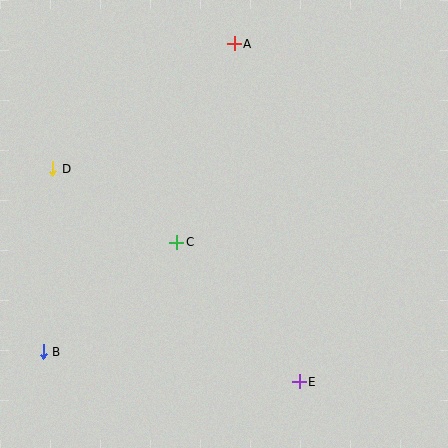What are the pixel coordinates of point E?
Point E is at (299, 382).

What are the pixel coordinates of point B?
Point B is at (43, 352).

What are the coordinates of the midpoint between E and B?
The midpoint between E and B is at (171, 367).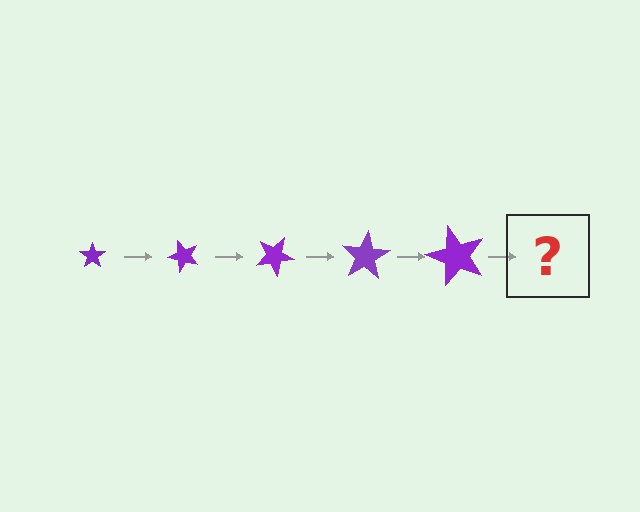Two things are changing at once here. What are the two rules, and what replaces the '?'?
The two rules are that the star grows larger each step and it rotates 50 degrees each step. The '?' should be a star, larger than the previous one and rotated 250 degrees from the start.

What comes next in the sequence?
The next element should be a star, larger than the previous one and rotated 250 degrees from the start.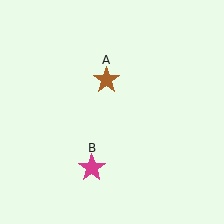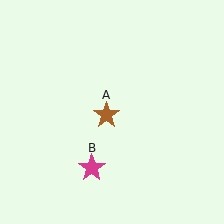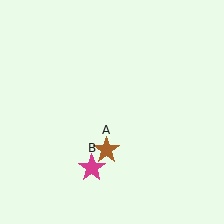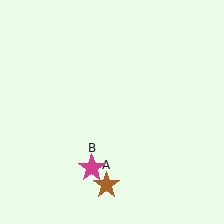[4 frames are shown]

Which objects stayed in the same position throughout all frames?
Magenta star (object B) remained stationary.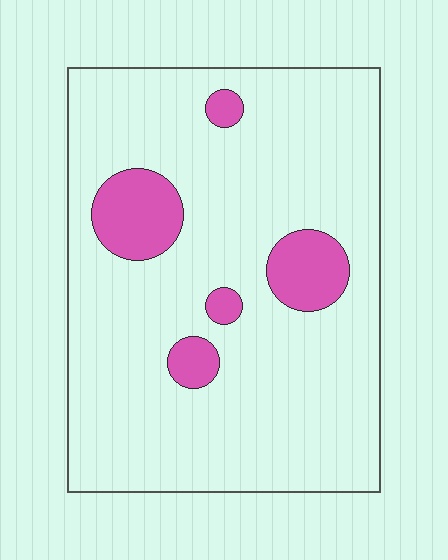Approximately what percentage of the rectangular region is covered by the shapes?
Approximately 15%.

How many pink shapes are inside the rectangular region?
5.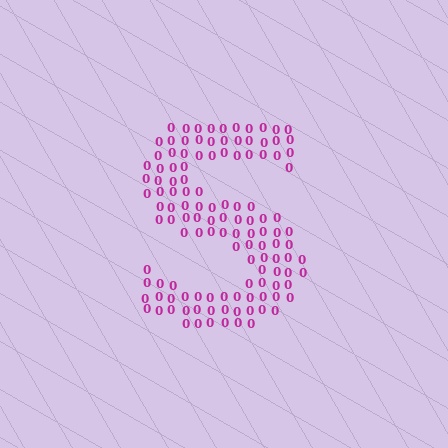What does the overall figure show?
The overall figure shows the letter S.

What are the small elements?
The small elements are digit 0's.